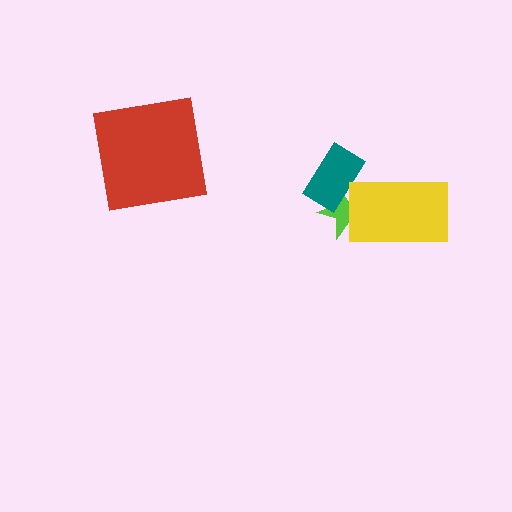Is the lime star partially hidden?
Yes, it is partially covered by another shape.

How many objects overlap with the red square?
0 objects overlap with the red square.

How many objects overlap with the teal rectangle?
1 object overlaps with the teal rectangle.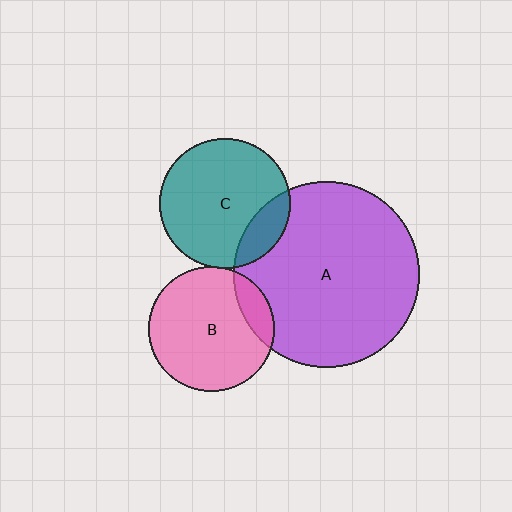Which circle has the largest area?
Circle A (purple).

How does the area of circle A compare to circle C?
Approximately 2.0 times.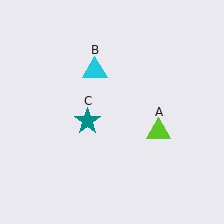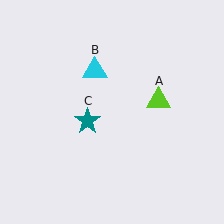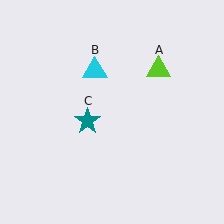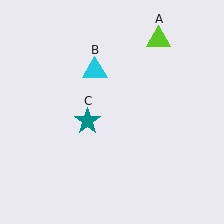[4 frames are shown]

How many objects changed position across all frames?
1 object changed position: lime triangle (object A).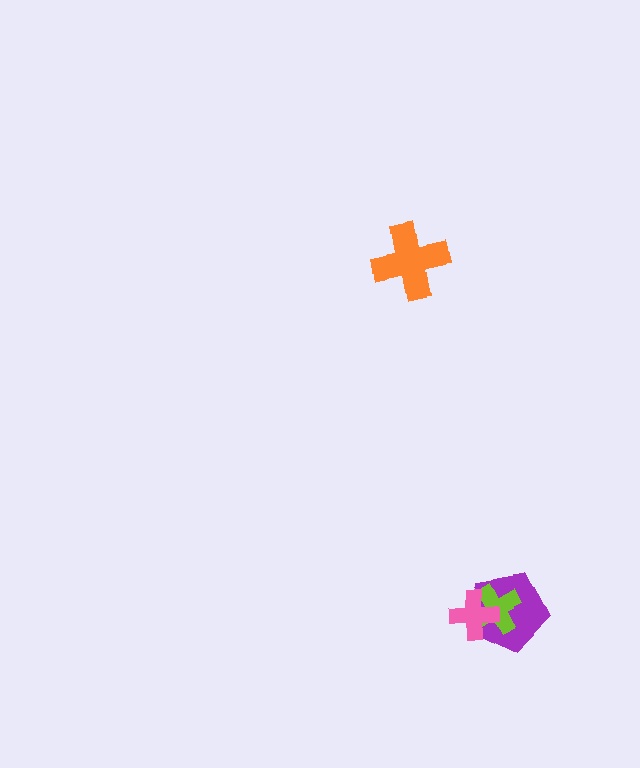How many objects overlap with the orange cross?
0 objects overlap with the orange cross.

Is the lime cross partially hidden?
Yes, it is partially covered by another shape.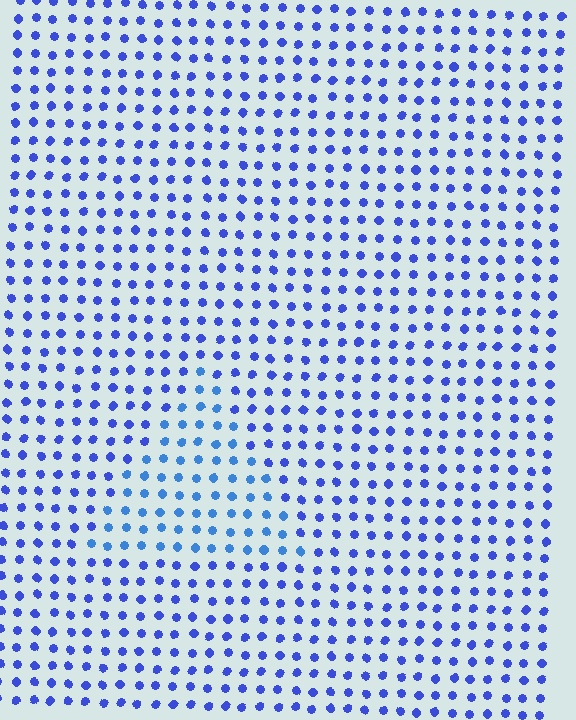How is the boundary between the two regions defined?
The boundary is defined purely by a slight shift in hue (about 21 degrees). Spacing, size, and orientation are identical on both sides.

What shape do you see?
I see a triangle.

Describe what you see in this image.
The image is filled with small blue elements in a uniform arrangement. A triangle-shaped region is visible where the elements are tinted to a slightly different hue, forming a subtle color boundary.